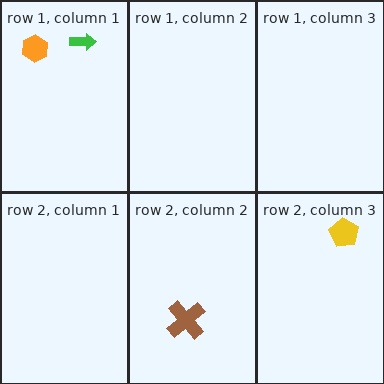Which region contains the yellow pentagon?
The row 2, column 3 region.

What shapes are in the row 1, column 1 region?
The orange hexagon, the green arrow.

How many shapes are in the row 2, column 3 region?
1.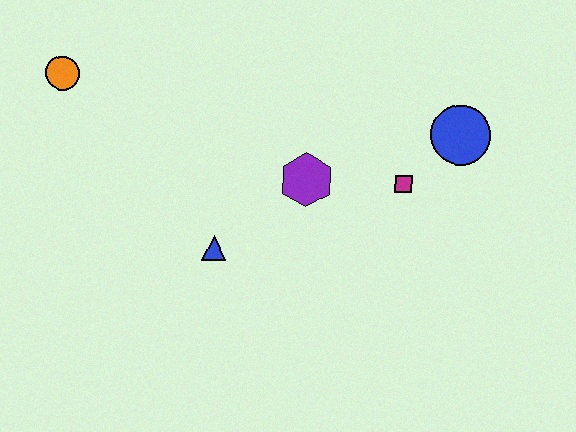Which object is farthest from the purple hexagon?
The orange circle is farthest from the purple hexagon.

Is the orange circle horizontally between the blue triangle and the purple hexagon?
No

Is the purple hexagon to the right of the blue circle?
No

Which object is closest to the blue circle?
The magenta square is closest to the blue circle.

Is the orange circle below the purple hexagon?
No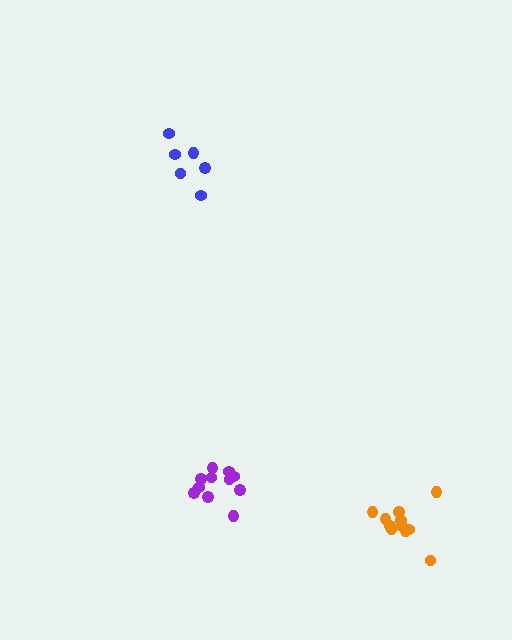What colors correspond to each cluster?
The clusters are colored: blue, orange, purple.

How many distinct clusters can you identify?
There are 3 distinct clusters.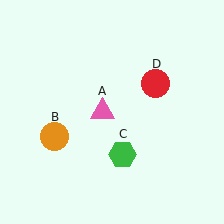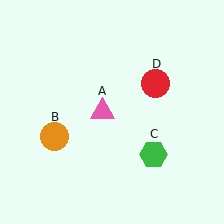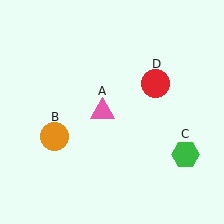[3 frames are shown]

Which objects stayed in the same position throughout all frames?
Pink triangle (object A) and orange circle (object B) and red circle (object D) remained stationary.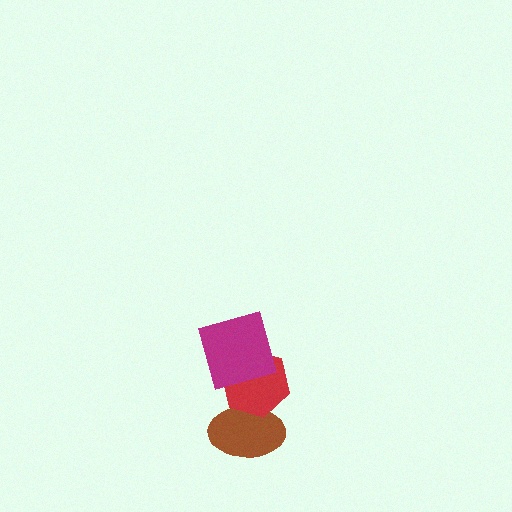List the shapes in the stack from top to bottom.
From top to bottom: the magenta square, the red hexagon, the brown ellipse.